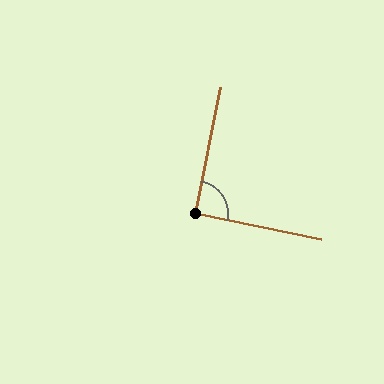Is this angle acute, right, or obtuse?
It is approximately a right angle.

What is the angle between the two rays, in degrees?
Approximately 90 degrees.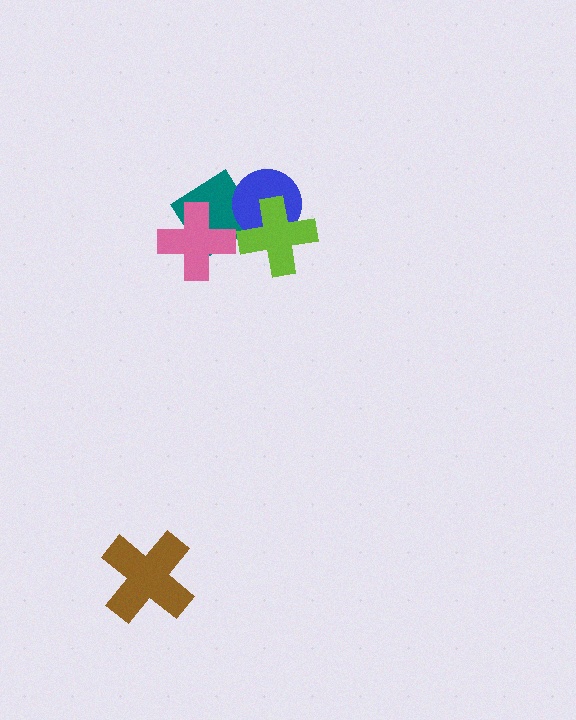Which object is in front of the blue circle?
The lime cross is in front of the blue circle.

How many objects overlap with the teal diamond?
3 objects overlap with the teal diamond.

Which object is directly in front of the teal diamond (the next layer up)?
The blue circle is directly in front of the teal diamond.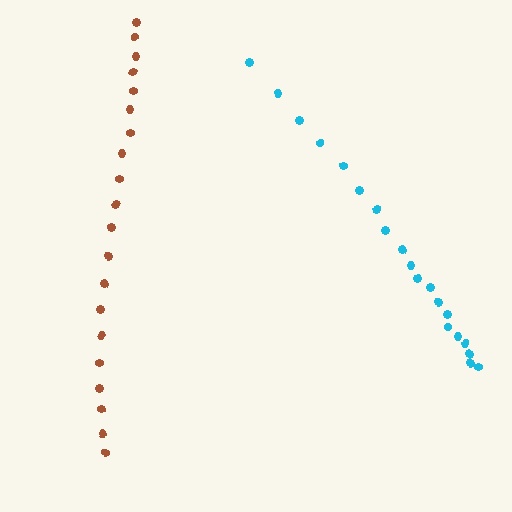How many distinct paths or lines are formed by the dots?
There are 2 distinct paths.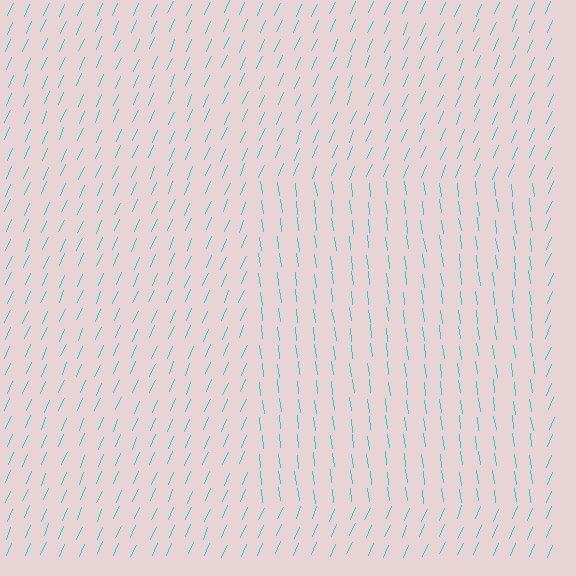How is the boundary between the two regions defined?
The boundary is defined purely by a change in line orientation (approximately 31 degrees difference). All lines are the same color and thickness.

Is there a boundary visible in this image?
Yes, there is a texture boundary formed by a change in line orientation.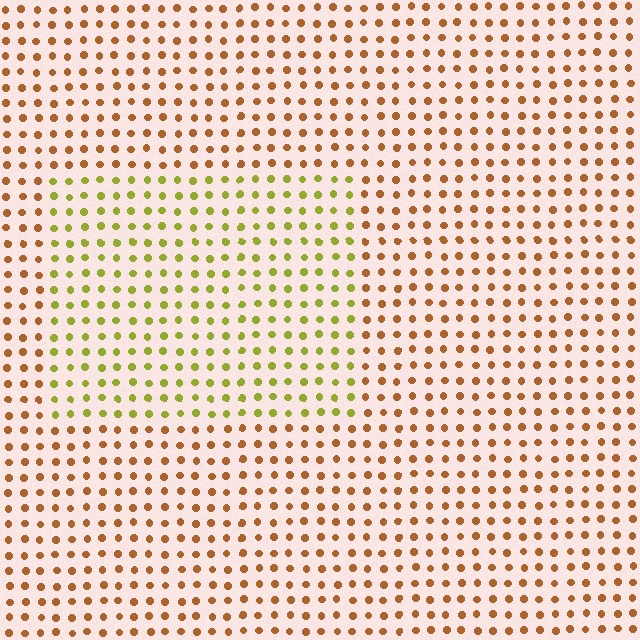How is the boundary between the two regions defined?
The boundary is defined purely by a slight shift in hue (about 46 degrees). Spacing, size, and orientation are identical on both sides.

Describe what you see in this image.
The image is filled with small brown elements in a uniform arrangement. A rectangle-shaped region is visible where the elements are tinted to a slightly different hue, forming a subtle color boundary.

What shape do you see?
I see a rectangle.